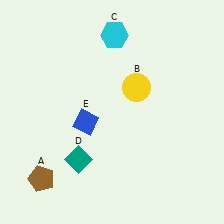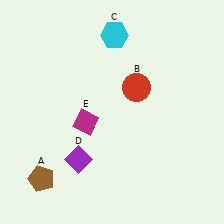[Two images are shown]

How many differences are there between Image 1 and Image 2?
There are 3 differences between the two images.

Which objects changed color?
B changed from yellow to red. D changed from teal to purple. E changed from blue to magenta.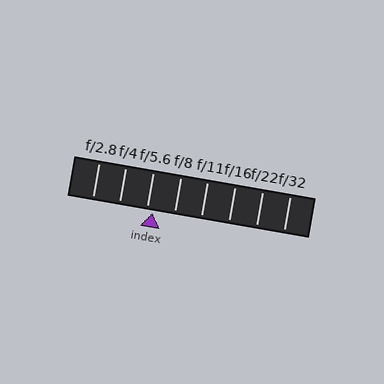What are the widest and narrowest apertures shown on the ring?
The widest aperture shown is f/2.8 and the narrowest is f/32.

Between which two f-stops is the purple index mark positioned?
The index mark is between f/5.6 and f/8.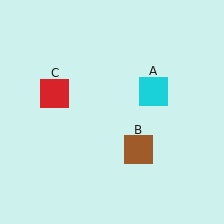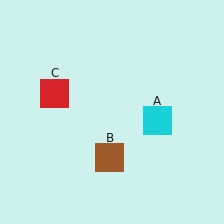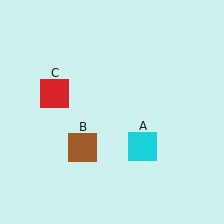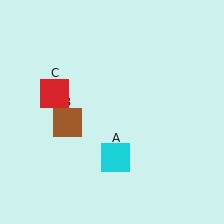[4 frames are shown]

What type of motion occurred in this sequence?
The cyan square (object A), brown square (object B) rotated clockwise around the center of the scene.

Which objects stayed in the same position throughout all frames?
Red square (object C) remained stationary.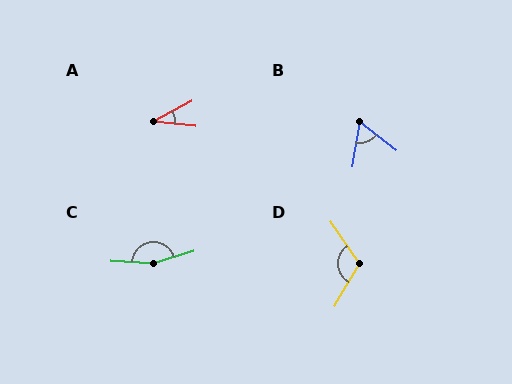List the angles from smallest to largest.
A (35°), B (61°), D (115°), C (159°).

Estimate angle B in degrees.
Approximately 61 degrees.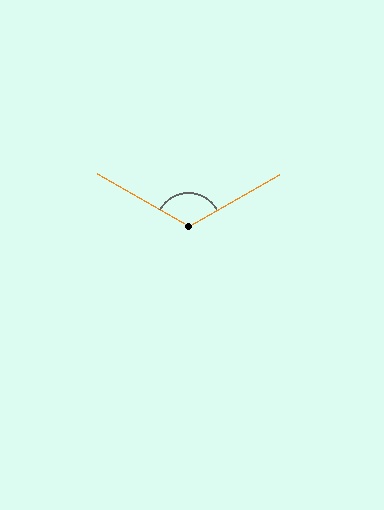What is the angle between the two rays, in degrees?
Approximately 121 degrees.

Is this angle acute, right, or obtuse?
It is obtuse.